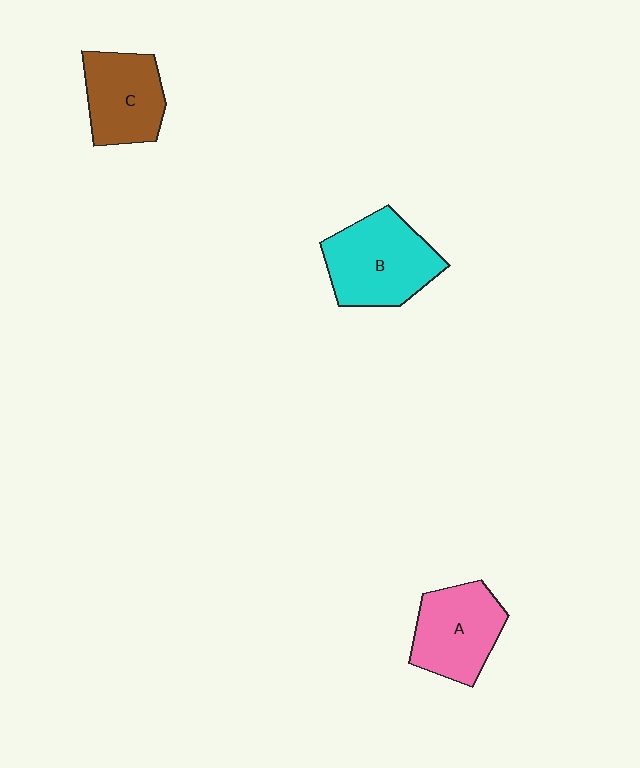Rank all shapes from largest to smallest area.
From largest to smallest: B (cyan), A (pink), C (brown).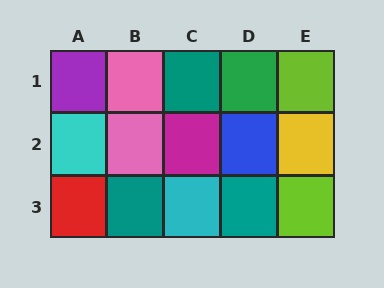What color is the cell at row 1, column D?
Green.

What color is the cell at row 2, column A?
Cyan.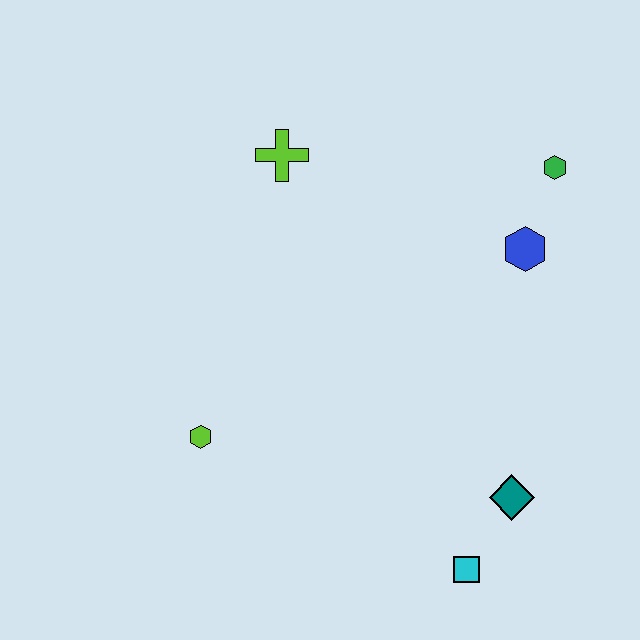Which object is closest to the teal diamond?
The cyan square is closest to the teal diamond.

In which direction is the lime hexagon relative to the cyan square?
The lime hexagon is to the left of the cyan square.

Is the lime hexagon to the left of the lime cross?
Yes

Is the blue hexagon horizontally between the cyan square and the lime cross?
No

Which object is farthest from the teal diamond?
The lime cross is farthest from the teal diamond.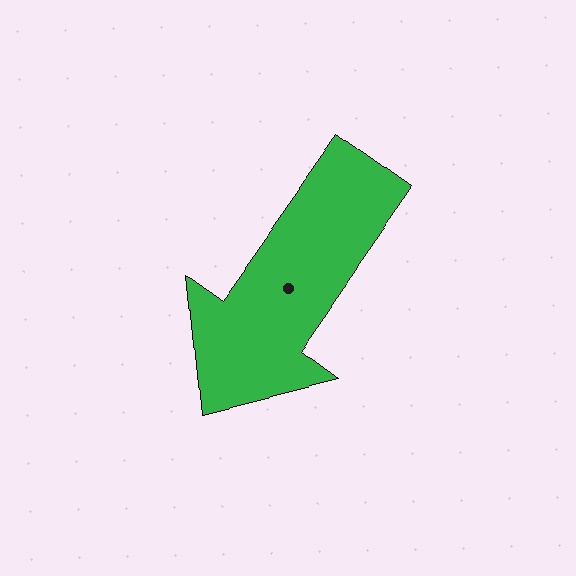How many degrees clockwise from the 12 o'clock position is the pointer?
Approximately 215 degrees.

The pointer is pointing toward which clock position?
Roughly 7 o'clock.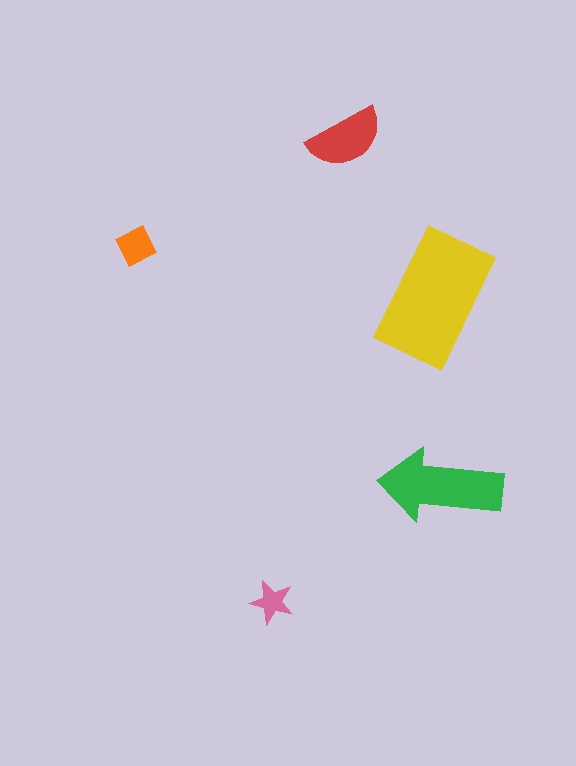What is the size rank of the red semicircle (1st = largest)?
3rd.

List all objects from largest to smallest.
The yellow rectangle, the green arrow, the red semicircle, the orange square, the pink star.